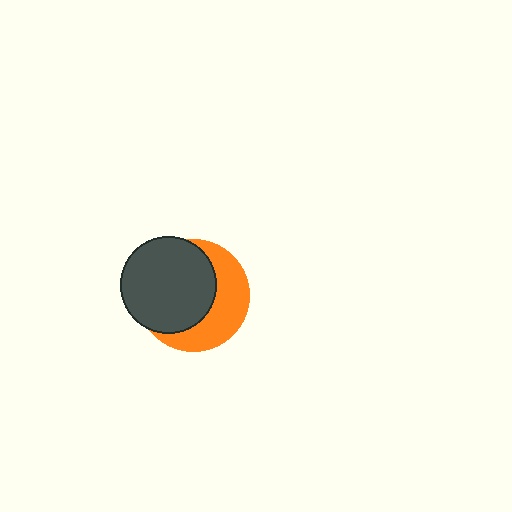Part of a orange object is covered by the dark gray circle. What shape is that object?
It is a circle.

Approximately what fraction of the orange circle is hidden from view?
Roughly 58% of the orange circle is hidden behind the dark gray circle.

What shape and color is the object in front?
The object in front is a dark gray circle.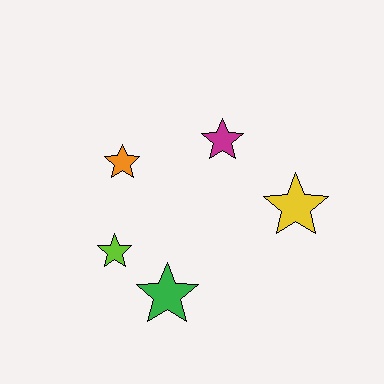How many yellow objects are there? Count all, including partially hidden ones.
There is 1 yellow object.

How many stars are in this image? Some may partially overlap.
There are 5 stars.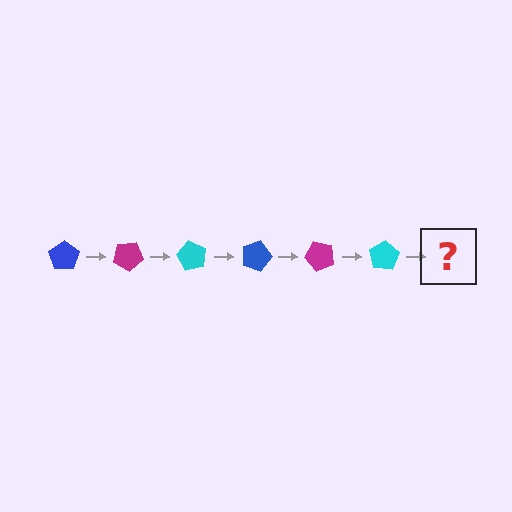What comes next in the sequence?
The next element should be a blue pentagon, rotated 180 degrees from the start.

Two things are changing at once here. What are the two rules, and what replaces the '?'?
The two rules are that it rotates 30 degrees each step and the color cycles through blue, magenta, and cyan. The '?' should be a blue pentagon, rotated 180 degrees from the start.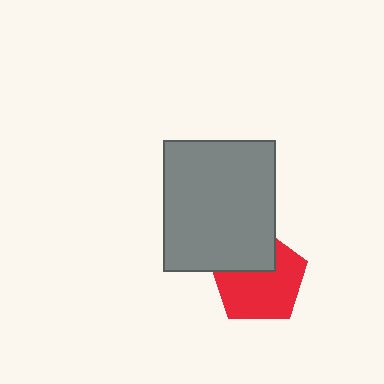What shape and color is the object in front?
The object in front is a gray rectangle.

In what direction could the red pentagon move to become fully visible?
The red pentagon could move down. That would shift it out from behind the gray rectangle entirely.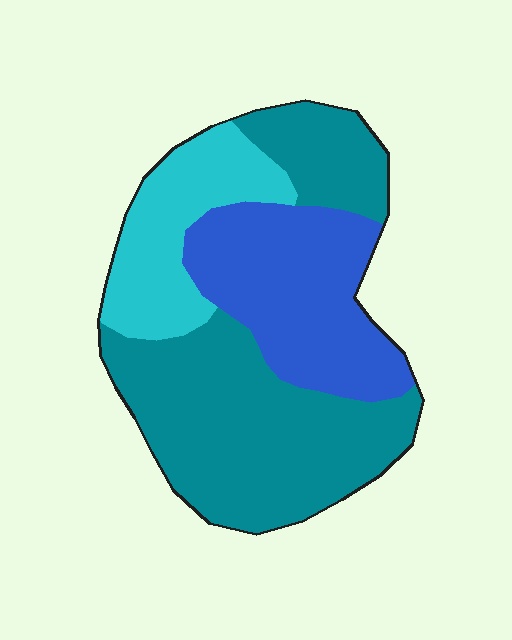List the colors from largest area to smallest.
From largest to smallest: teal, blue, cyan.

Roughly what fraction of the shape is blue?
Blue covers 29% of the shape.